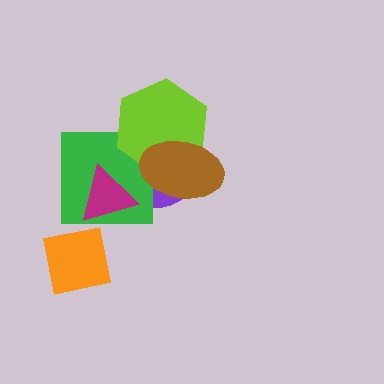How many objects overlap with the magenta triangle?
2 objects overlap with the magenta triangle.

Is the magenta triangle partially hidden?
No, no other shape covers it.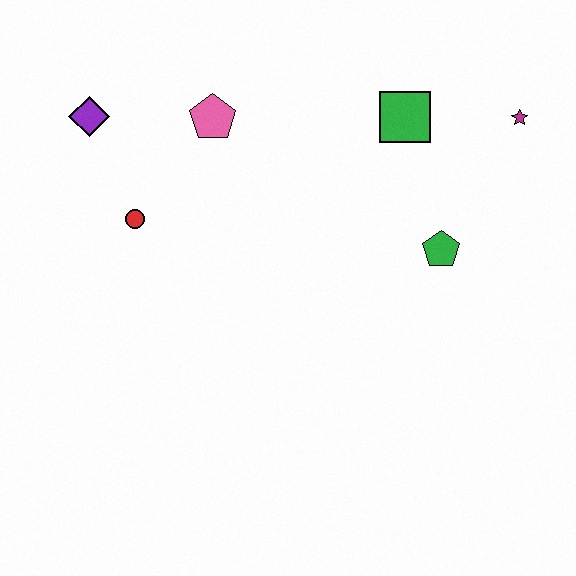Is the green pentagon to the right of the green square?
Yes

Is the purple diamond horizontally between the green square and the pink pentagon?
No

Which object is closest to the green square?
The magenta star is closest to the green square.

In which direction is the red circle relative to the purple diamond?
The red circle is below the purple diamond.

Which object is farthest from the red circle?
The magenta star is farthest from the red circle.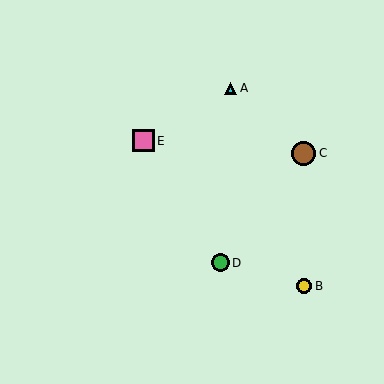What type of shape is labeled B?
Shape B is a yellow circle.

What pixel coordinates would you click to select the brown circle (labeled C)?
Click at (304, 153) to select the brown circle C.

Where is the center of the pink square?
The center of the pink square is at (143, 141).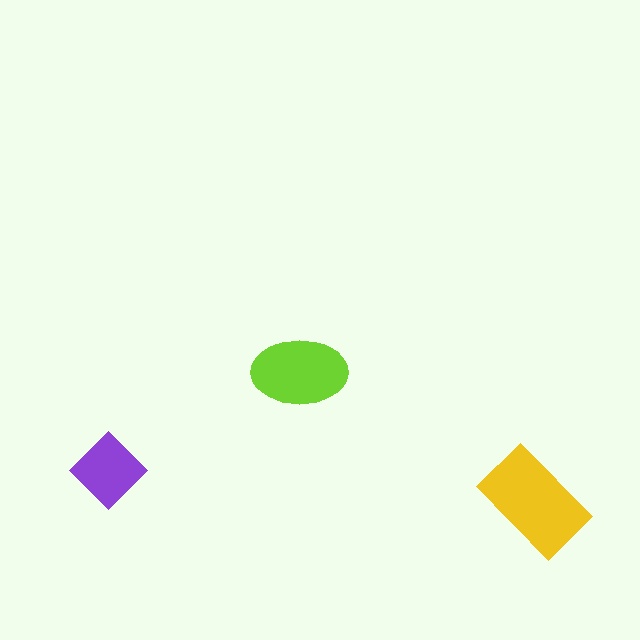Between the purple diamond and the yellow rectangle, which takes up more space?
The yellow rectangle.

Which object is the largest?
The yellow rectangle.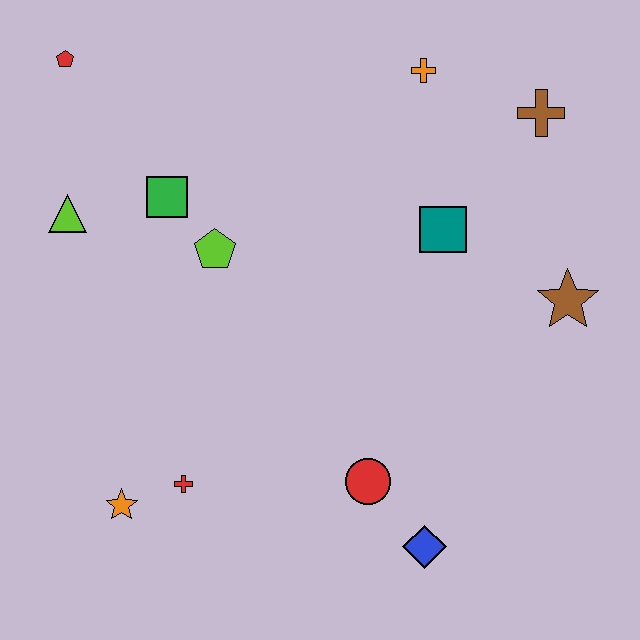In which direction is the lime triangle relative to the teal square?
The lime triangle is to the left of the teal square.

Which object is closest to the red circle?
The blue diamond is closest to the red circle.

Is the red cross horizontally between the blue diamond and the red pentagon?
Yes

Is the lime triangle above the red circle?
Yes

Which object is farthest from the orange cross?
The orange star is farthest from the orange cross.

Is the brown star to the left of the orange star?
No